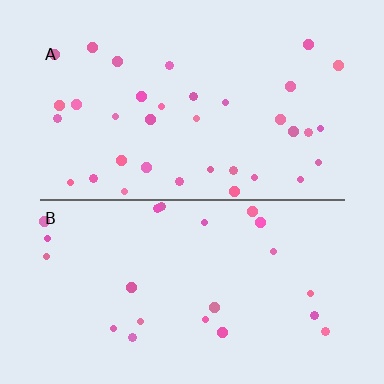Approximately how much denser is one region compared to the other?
Approximately 1.5× — region A over region B.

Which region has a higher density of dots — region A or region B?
A (the top).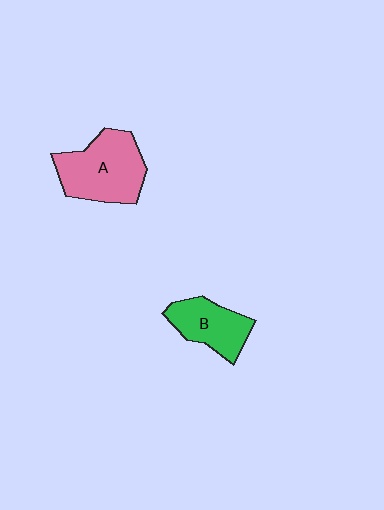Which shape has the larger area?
Shape A (pink).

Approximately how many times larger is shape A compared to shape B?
Approximately 1.5 times.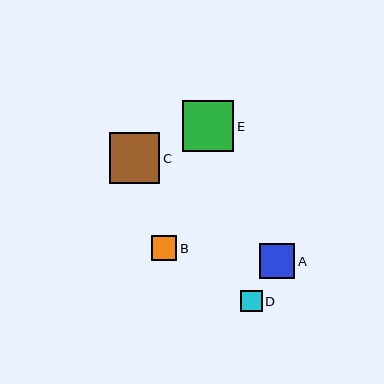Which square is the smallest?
Square D is the smallest with a size of approximately 22 pixels.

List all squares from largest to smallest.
From largest to smallest: E, C, A, B, D.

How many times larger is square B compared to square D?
Square B is approximately 1.2 times the size of square D.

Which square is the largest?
Square E is the largest with a size of approximately 51 pixels.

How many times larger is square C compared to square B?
Square C is approximately 2.0 times the size of square B.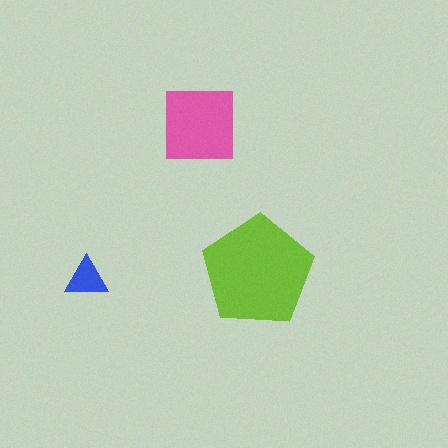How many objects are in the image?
There are 3 objects in the image.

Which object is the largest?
The lime pentagon.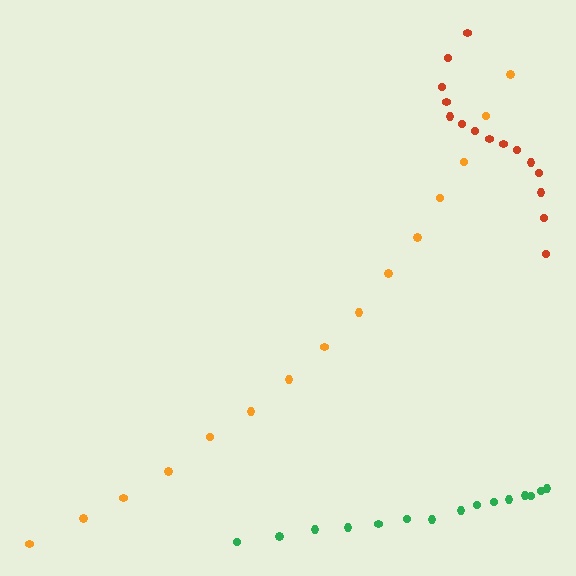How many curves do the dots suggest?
There are 3 distinct paths.